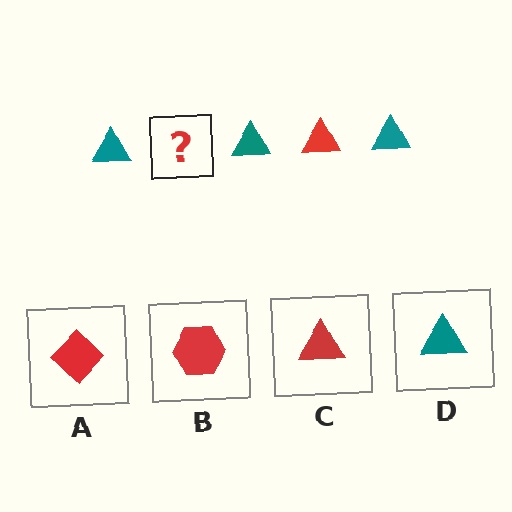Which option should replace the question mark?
Option C.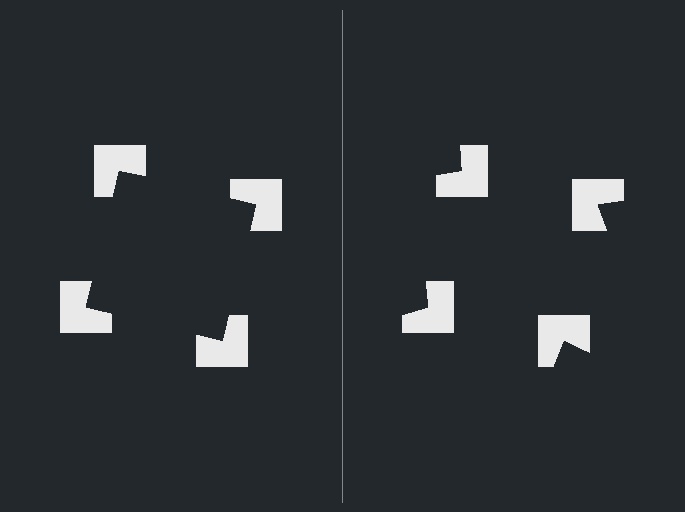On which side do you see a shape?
An illusory square appears on the left side. On the right side the wedge cuts are rotated, so no coherent shape forms.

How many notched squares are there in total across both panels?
8 — 4 on each side.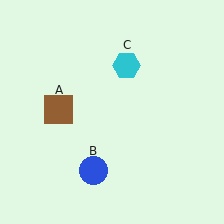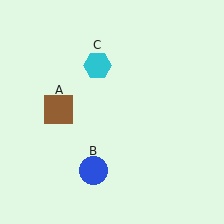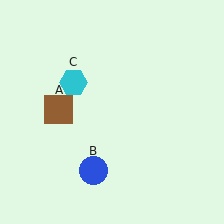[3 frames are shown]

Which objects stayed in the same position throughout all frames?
Brown square (object A) and blue circle (object B) remained stationary.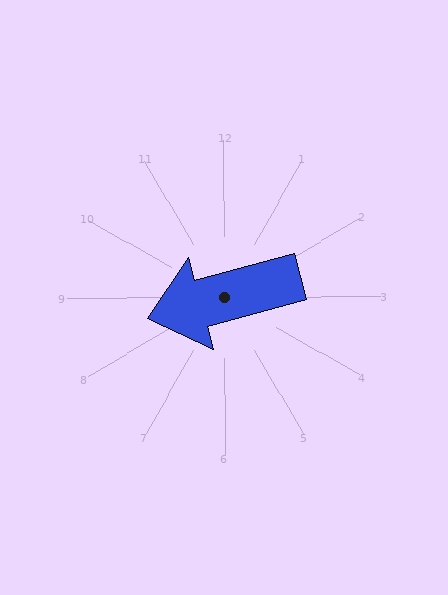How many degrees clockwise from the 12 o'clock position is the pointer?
Approximately 255 degrees.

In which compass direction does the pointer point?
West.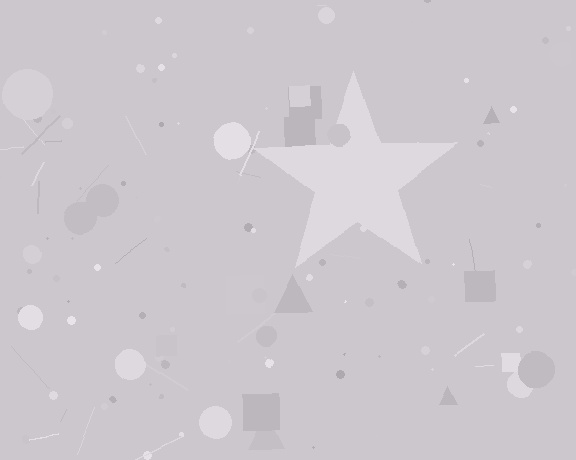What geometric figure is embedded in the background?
A star is embedded in the background.